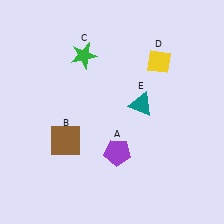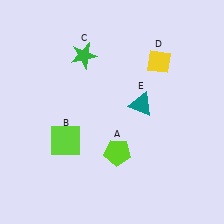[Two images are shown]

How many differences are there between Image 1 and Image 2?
There are 2 differences between the two images.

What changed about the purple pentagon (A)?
In Image 1, A is purple. In Image 2, it changed to lime.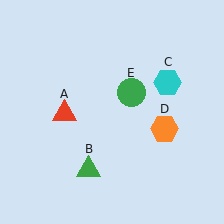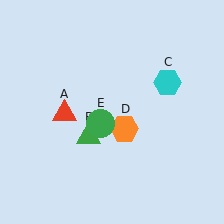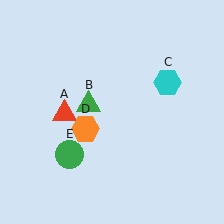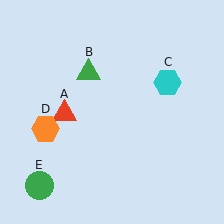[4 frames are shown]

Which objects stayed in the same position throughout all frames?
Red triangle (object A) and cyan hexagon (object C) remained stationary.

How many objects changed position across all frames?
3 objects changed position: green triangle (object B), orange hexagon (object D), green circle (object E).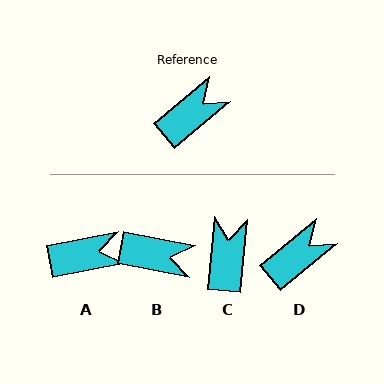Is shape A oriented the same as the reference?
No, it is off by about 29 degrees.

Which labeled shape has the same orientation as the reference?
D.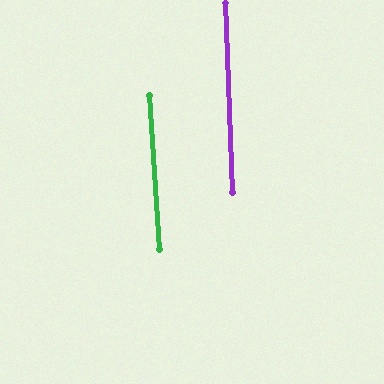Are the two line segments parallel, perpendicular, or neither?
Parallel — their directions differ by only 1.4°.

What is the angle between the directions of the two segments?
Approximately 1 degree.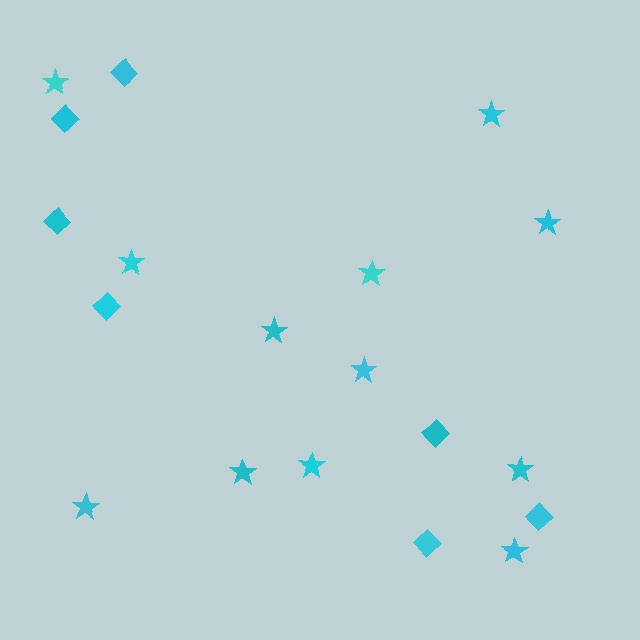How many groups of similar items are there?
There are 2 groups: one group of diamonds (7) and one group of stars (12).